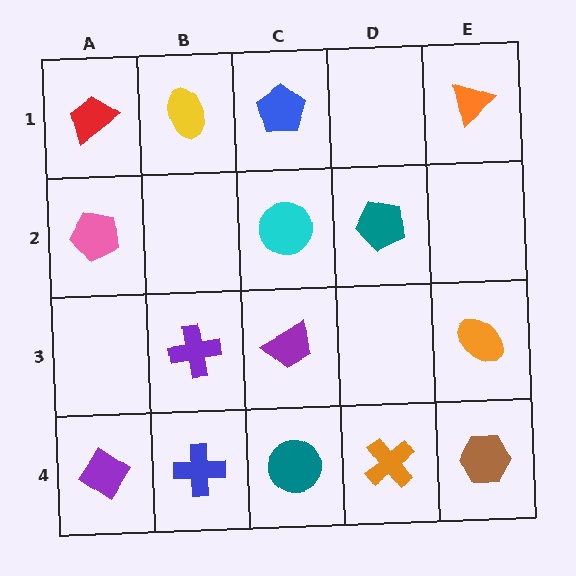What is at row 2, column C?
A cyan circle.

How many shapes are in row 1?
4 shapes.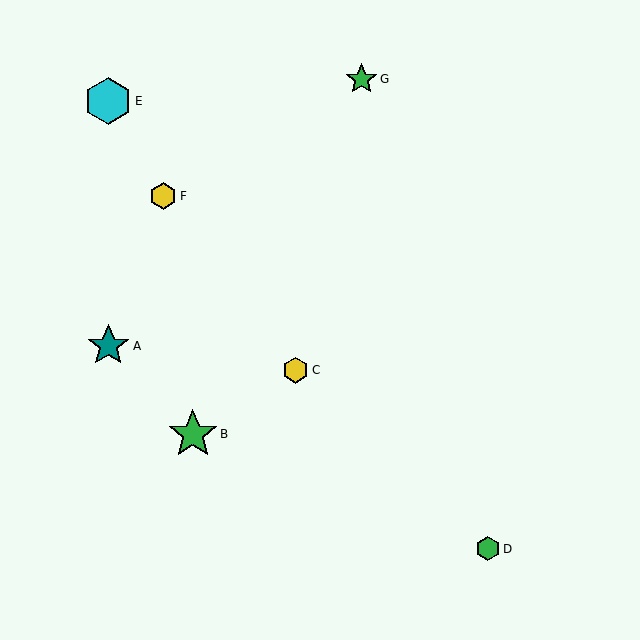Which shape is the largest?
The green star (labeled B) is the largest.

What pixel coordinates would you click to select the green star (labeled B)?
Click at (193, 434) to select the green star B.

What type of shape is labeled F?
Shape F is a yellow hexagon.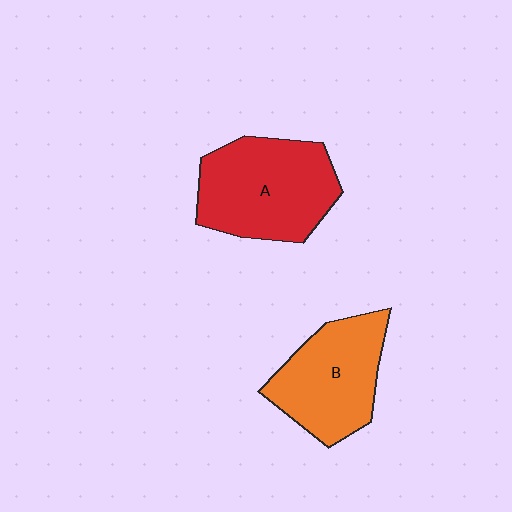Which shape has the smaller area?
Shape B (orange).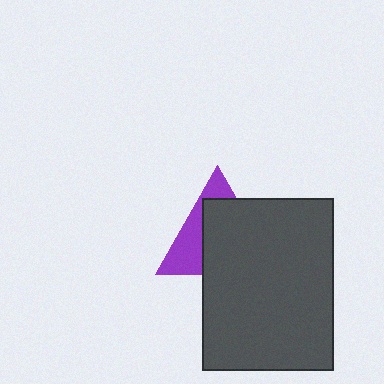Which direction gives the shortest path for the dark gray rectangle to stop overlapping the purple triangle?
Moving toward the lower-right gives the shortest separation.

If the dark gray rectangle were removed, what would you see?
You would see the complete purple triangle.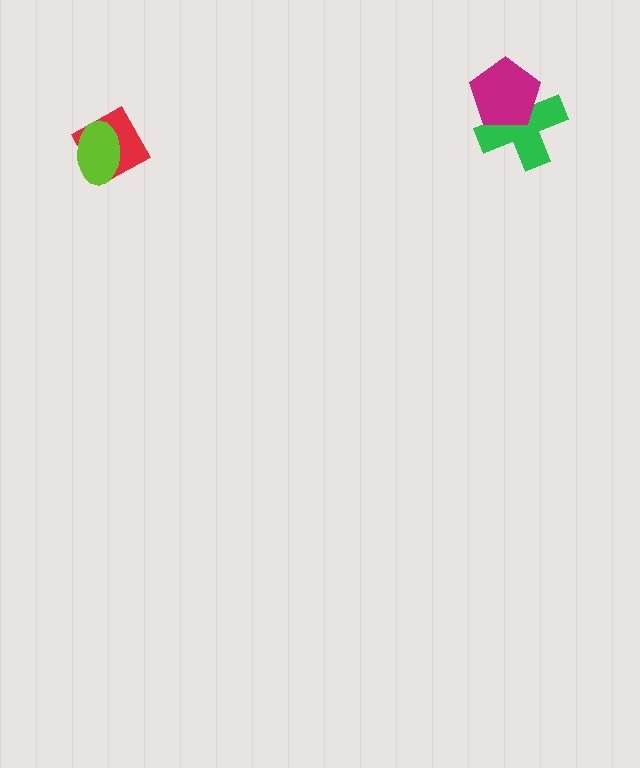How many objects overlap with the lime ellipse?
1 object overlaps with the lime ellipse.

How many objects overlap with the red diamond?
1 object overlaps with the red diamond.